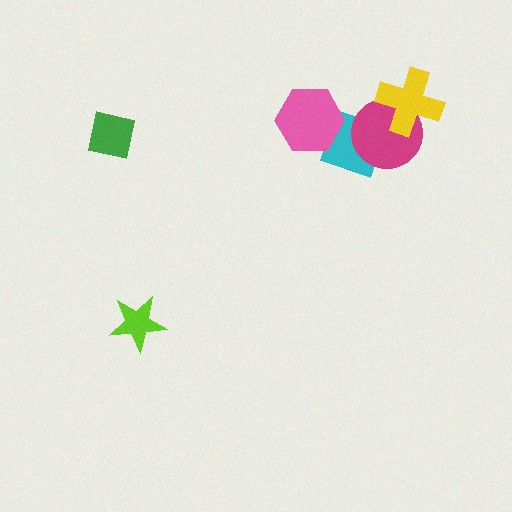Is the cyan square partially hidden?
Yes, it is partially covered by another shape.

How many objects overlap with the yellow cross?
1 object overlaps with the yellow cross.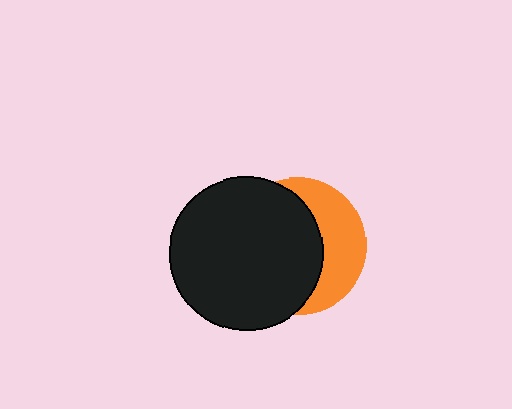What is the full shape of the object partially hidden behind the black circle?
The partially hidden object is an orange circle.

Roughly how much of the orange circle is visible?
A small part of it is visible (roughly 37%).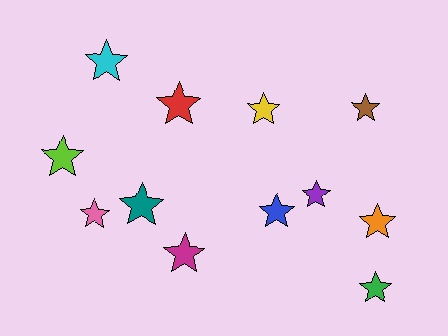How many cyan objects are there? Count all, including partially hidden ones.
There is 1 cyan object.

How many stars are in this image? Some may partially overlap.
There are 12 stars.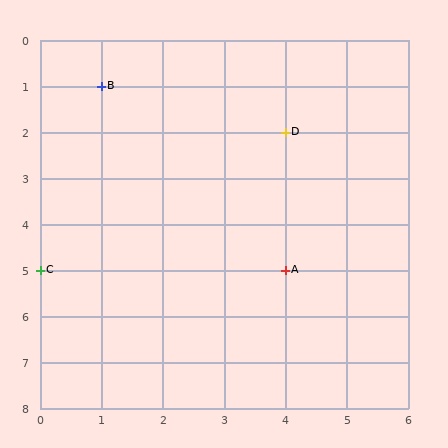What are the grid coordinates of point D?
Point D is at grid coordinates (4, 2).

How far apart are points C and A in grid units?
Points C and A are 4 columns apart.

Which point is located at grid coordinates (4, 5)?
Point A is at (4, 5).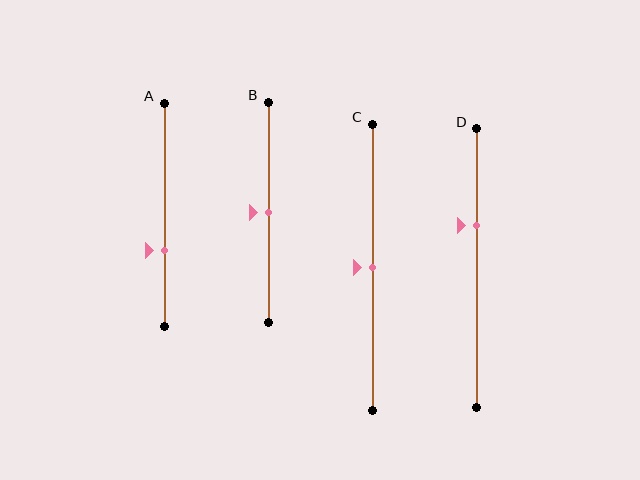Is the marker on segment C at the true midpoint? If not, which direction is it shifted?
Yes, the marker on segment C is at the true midpoint.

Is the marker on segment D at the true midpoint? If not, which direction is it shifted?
No, the marker on segment D is shifted upward by about 15% of the segment length.